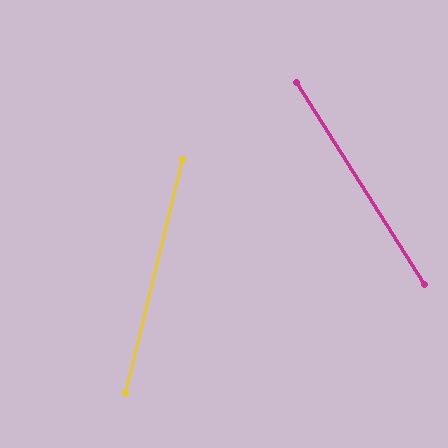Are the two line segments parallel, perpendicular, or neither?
Neither parallel nor perpendicular — they differ by about 46°.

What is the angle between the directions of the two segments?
Approximately 46 degrees.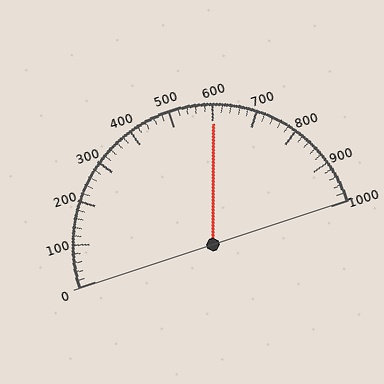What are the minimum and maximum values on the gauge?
The gauge ranges from 0 to 1000.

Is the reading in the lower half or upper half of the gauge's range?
The reading is in the upper half of the range (0 to 1000).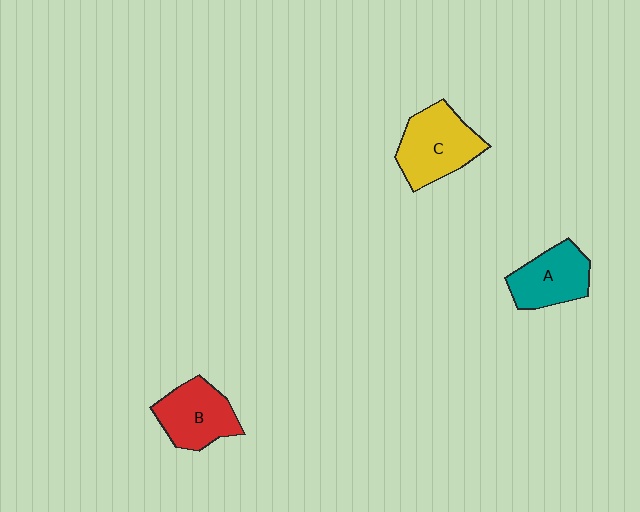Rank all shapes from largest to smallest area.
From largest to smallest: C (yellow), B (red), A (teal).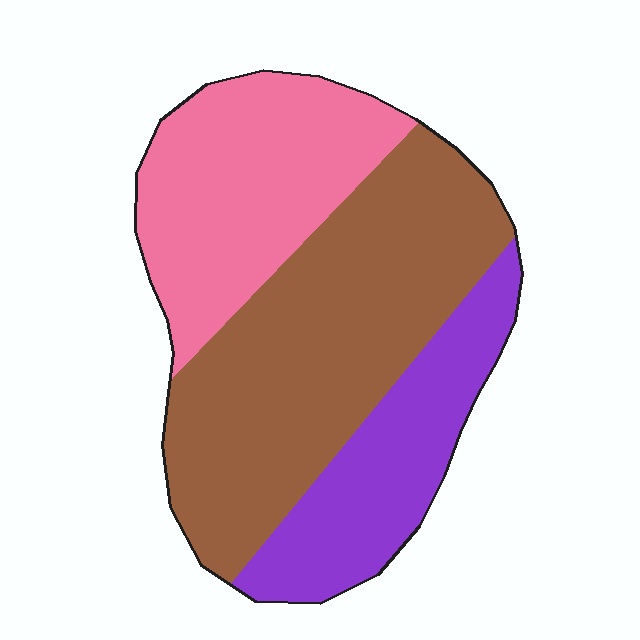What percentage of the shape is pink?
Pink covers 30% of the shape.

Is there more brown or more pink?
Brown.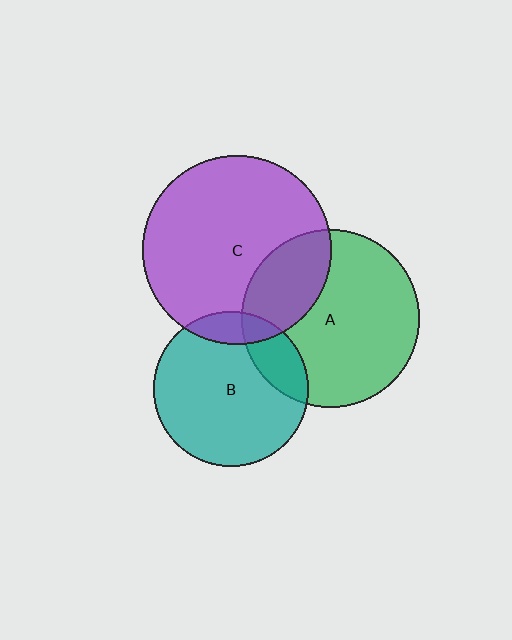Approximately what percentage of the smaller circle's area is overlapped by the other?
Approximately 25%.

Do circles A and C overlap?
Yes.